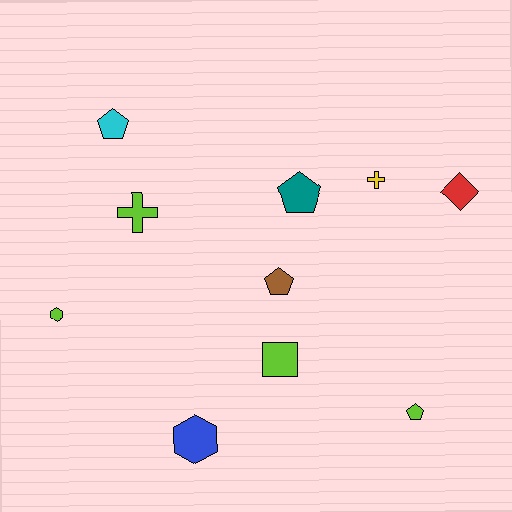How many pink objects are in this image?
There are no pink objects.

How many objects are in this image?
There are 10 objects.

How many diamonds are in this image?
There is 1 diamond.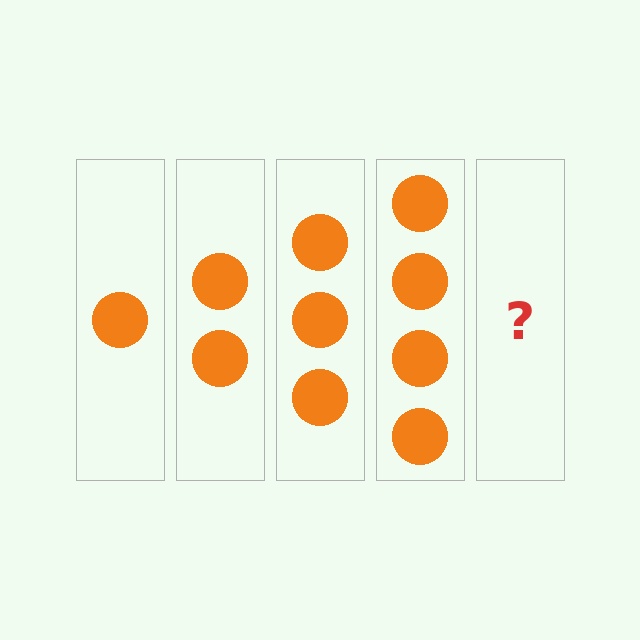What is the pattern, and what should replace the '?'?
The pattern is that each step adds one more circle. The '?' should be 5 circles.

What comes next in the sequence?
The next element should be 5 circles.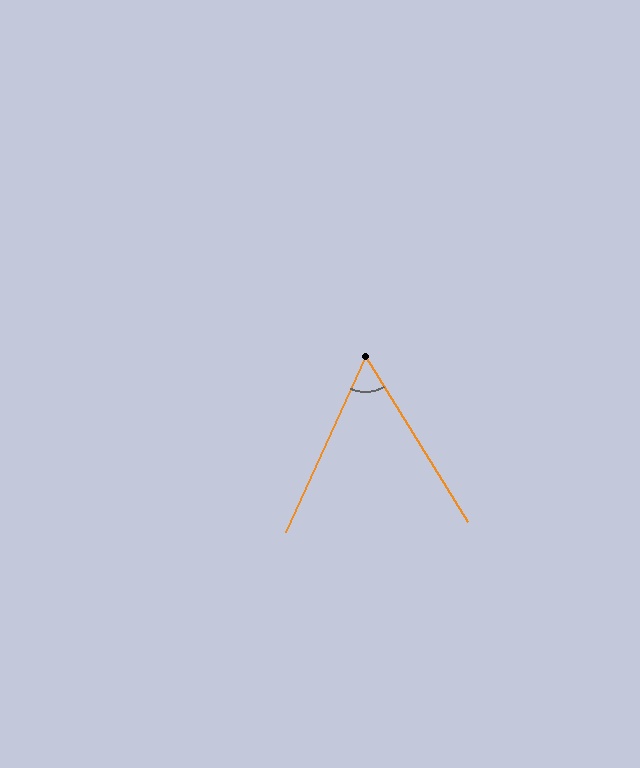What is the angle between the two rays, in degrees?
Approximately 56 degrees.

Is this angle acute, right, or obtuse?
It is acute.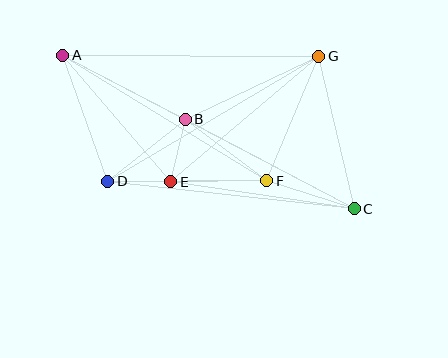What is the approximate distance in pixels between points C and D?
The distance between C and D is approximately 248 pixels.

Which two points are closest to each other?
Points D and E are closest to each other.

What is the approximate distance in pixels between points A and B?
The distance between A and B is approximately 138 pixels.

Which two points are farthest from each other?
Points A and C are farthest from each other.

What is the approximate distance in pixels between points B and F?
The distance between B and F is approximately 102 pixels.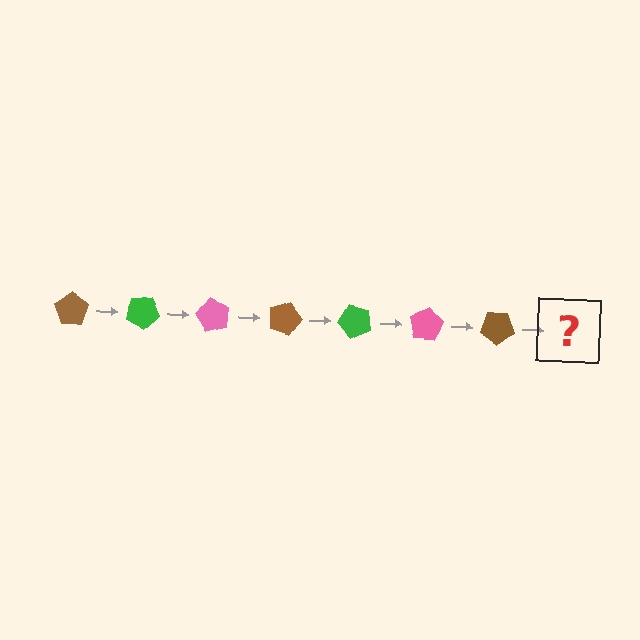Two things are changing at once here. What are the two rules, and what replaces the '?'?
The two rules are that it rotates 30 degrees each step and the color cycles through brown, green, and pink. The '?' should be a green pentagon, rotated 210 degrees from the start.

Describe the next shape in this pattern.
It should be a green pentagon, rotated 210 degrees from the start.